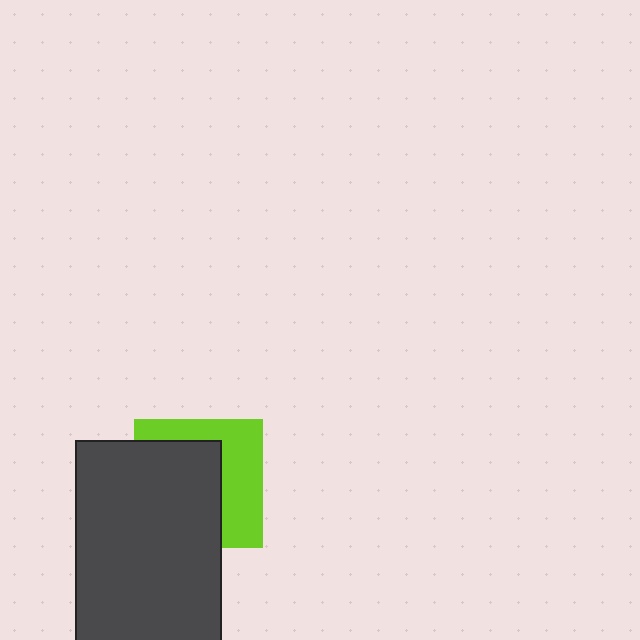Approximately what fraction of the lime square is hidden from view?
Roughly 57% of the lime square is hidden behind the dark gray rectangle.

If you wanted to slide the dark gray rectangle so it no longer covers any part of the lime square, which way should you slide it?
Slide it left — that is the most direct way to separate the two shapes.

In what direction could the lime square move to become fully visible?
The lime square could move right. That would shift it out from behind the dark gray rectangle entirely.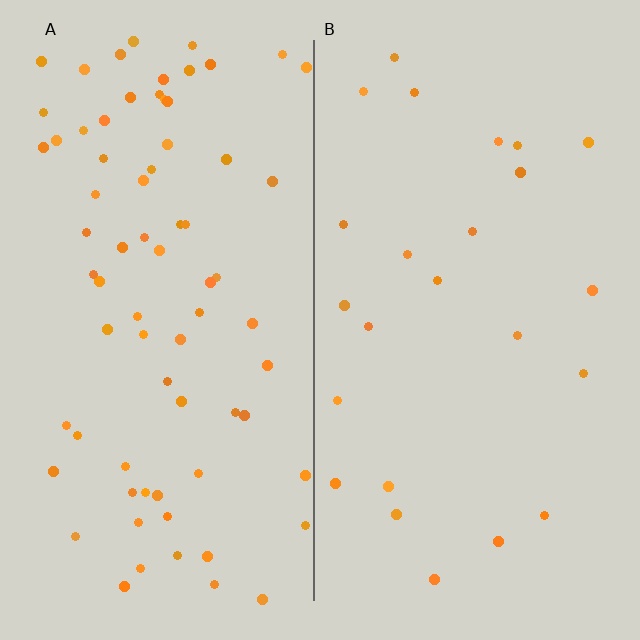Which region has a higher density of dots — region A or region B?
A (the left).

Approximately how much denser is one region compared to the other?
Approximately 3.0× — region A over region B.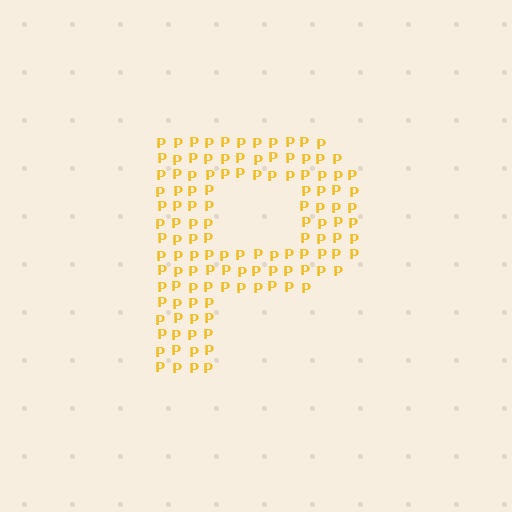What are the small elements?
The small elements are letter P's.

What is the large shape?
The large shape is the letter P.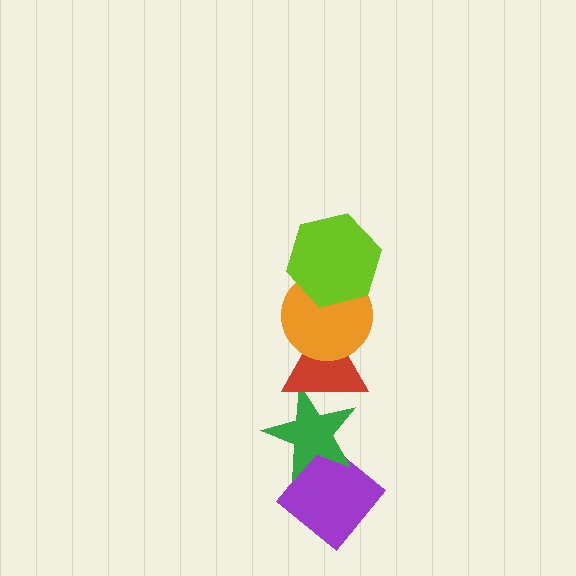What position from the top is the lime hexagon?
The lime hexagon is 1st from the top.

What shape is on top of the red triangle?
The orange circle is on top of the red triangle.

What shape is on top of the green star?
The red triangle is on top of the green star.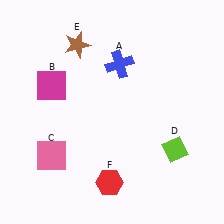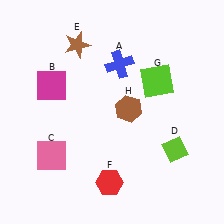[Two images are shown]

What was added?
A lime square (G), a brown hexagon (H) were added in Image 2.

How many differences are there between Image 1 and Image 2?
There are 2 differences between the two images.